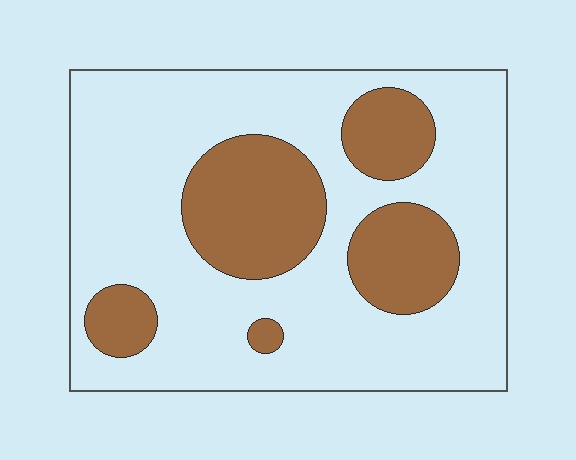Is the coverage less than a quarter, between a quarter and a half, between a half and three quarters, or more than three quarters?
Between a quarter and a half.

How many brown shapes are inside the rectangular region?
5.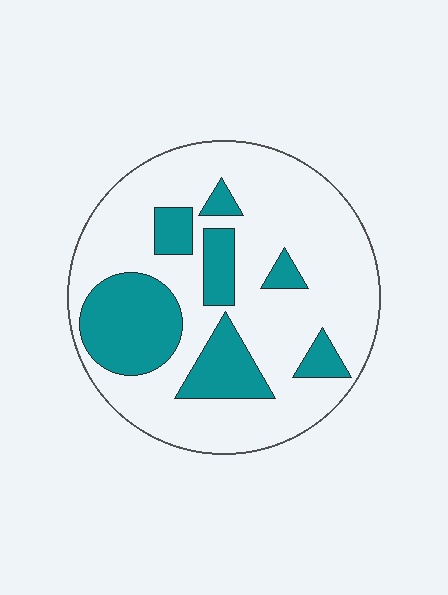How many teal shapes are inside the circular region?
7.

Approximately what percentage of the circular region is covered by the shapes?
Approximately 25%.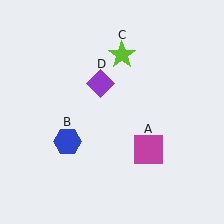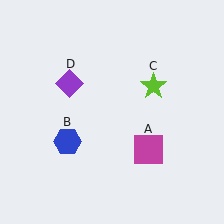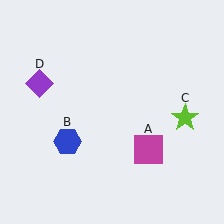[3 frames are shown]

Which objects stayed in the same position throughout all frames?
Magenta square (object A) and blue hexagon (object B) remained stationary.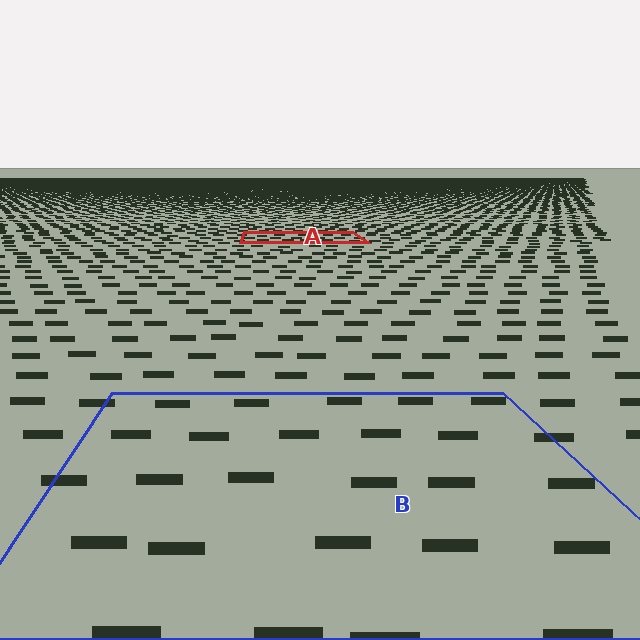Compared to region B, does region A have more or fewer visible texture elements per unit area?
Region A has more texture elements per unit area — they are packed more densely because it is farther away.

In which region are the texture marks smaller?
The texture marks are smaller in region A, because it is farther away.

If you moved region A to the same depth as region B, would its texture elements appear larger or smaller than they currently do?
They would appear larger. At a closer depth, the same texture elements are projected at a bigger on-screen size.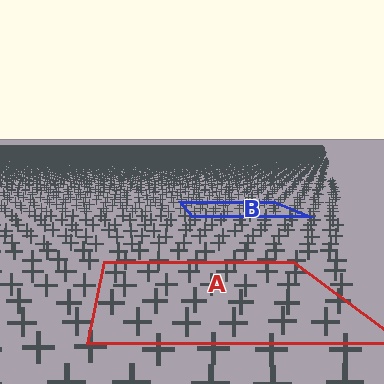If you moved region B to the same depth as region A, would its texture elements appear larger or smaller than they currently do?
They would appear larger. At a closer depth, the same texture elements are projected at a bigger on-screen size.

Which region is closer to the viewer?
Region A is closer. The texture elements there are larger and more spread out.